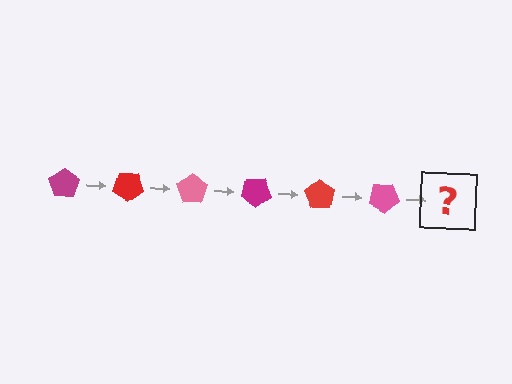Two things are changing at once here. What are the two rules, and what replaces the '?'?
The two rules are that it rotates 35 degrees each step and the color cycles through magenta, red, and pink. The '?' should be a magenta pentagon, rotated 210 degrees from the start.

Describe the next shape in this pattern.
It should be a magenta pentagon, rotated 210 degrees from the start.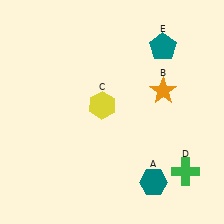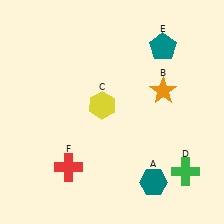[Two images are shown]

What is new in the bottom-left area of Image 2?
A red cross (F) was added in the bottom-left area of Image 2.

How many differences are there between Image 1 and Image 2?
There is 1 difference between the two images.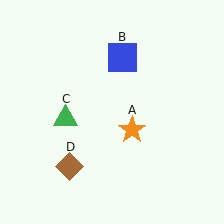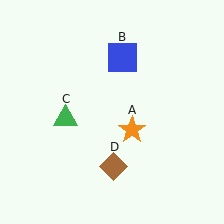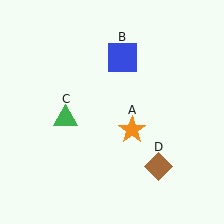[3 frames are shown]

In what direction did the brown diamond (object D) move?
The brown diamond (object D) moved right.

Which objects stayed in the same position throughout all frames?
Orange star (object A) and blue square (object B) and green triangle (object C) remained stationary.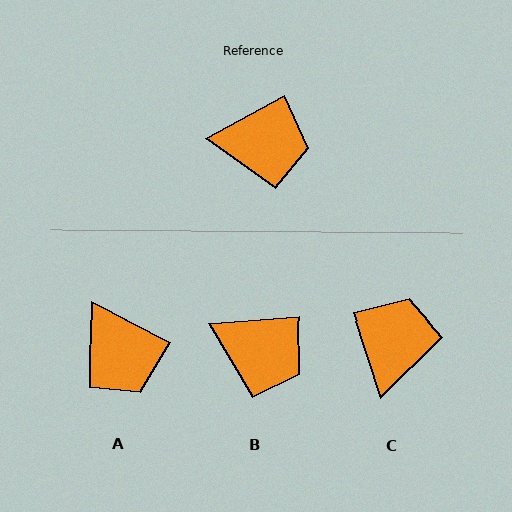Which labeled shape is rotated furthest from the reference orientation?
C, about 80 degrees away.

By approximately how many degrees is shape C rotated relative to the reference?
Approximately 80 degrees counter-clockwise.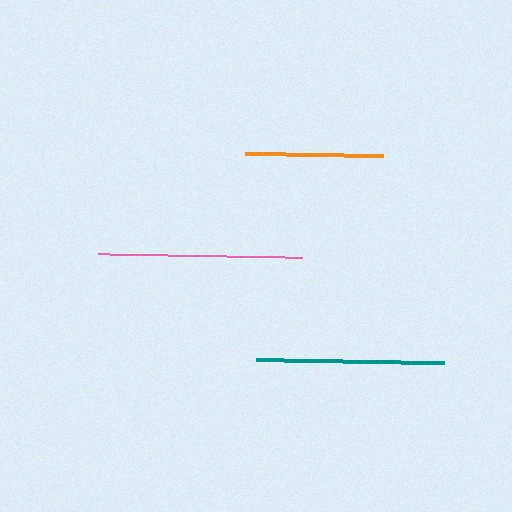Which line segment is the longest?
The pink line is the longest at approximately 204 pixels.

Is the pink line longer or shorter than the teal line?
The pink line is longer than the teal line.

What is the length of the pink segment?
The pink segment is approximately 204 pixels long.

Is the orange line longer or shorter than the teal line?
The teal line is longer than the orange line.